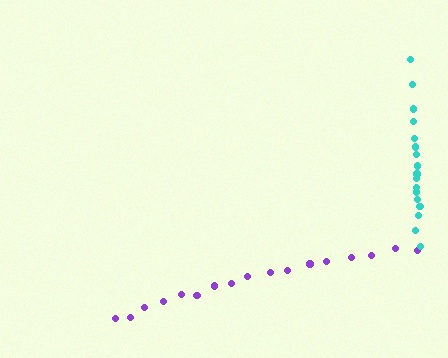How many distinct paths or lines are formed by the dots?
There are 2 distinct paths.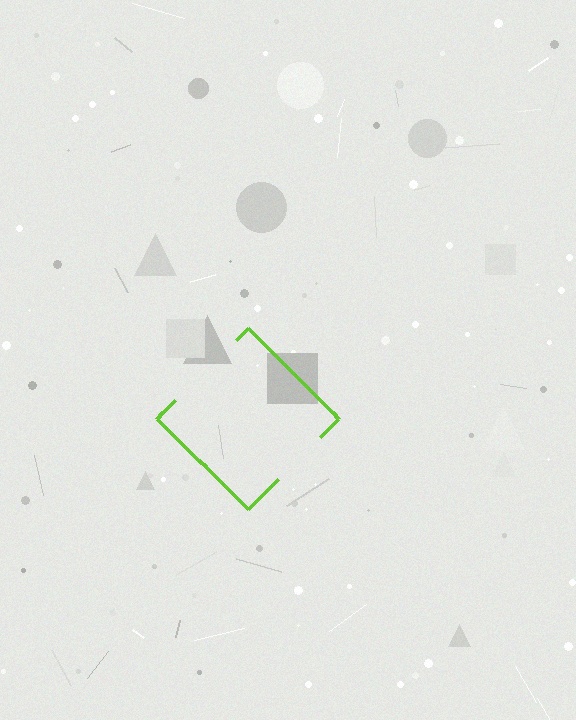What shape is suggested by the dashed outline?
The dashed outline suggests a diamond.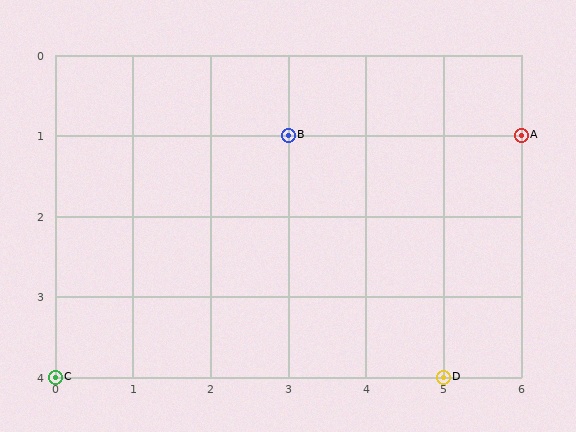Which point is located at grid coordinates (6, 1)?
Point A is at (6, 1).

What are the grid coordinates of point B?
Point B is at grid coordinates (3, 1).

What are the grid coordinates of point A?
Point A is at grid coordinates (6, 1).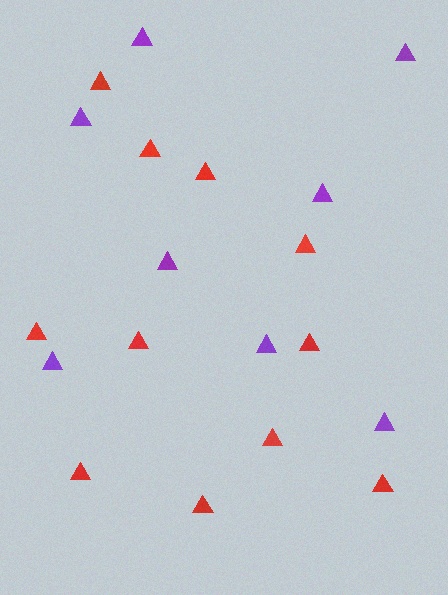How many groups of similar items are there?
There are 2 groups: one group of purple triangles (8) and one group of red triangles (11).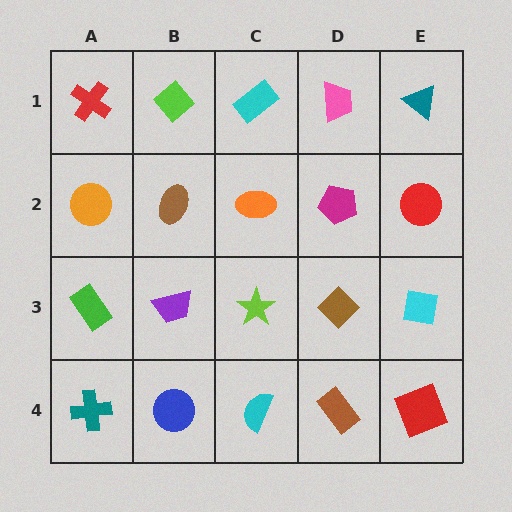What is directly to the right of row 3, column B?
A lime star.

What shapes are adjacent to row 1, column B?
A brown ellipse (row 2, column B), a red cross (row 1, column A), a cyan rectangle (row 1, column C).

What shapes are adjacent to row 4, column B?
A purple trapezoid (row 3, column B), a teal cross (row 4, column A), a cyan semicircle (row 4, column C).